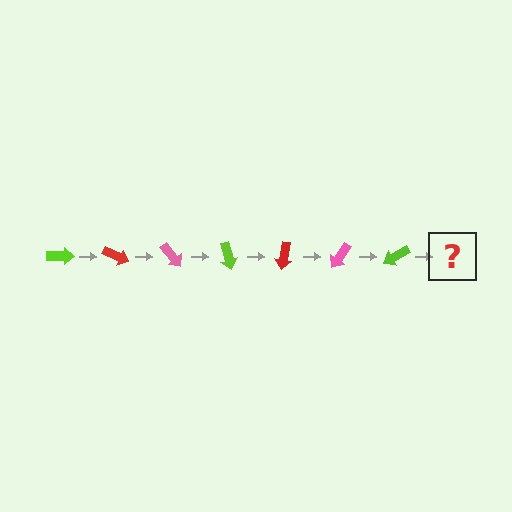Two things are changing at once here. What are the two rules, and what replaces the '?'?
The two rules are that it rotates 25 degrees each step and the color cycles through lime, red, and pink. The '?' should be a red arrow, rotated 175 degrees from the start.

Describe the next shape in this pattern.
It should be a red arrow, rotated 175 degrees from the start.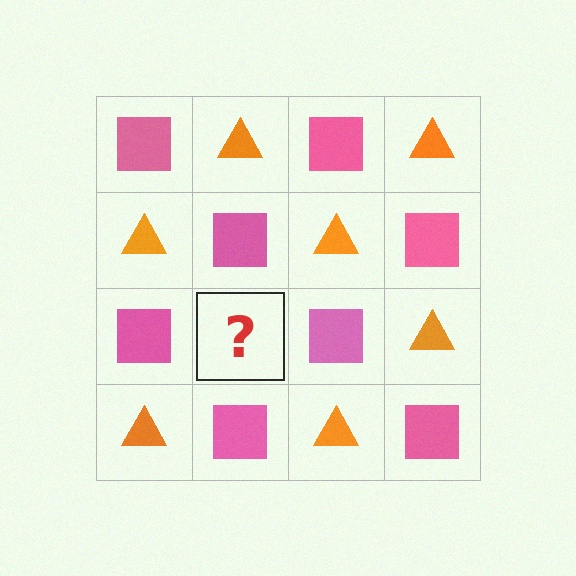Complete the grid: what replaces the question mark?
The question mark should be replaced with an orange triangle.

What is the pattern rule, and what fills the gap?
The rule is that it alternates pink square and orange triangle in a checkerboard pattern. The gap should be filled with an orange triangle.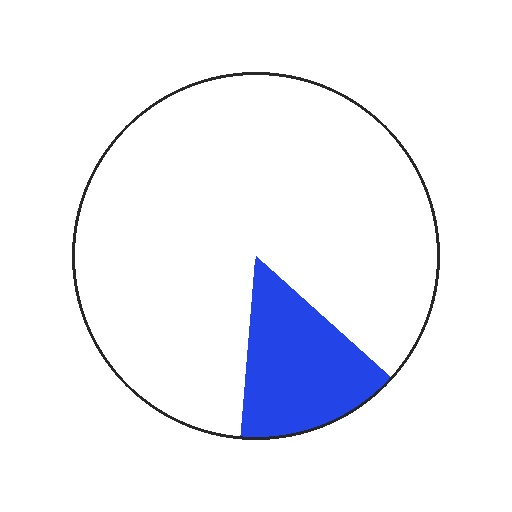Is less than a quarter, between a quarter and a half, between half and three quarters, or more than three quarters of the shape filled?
Less than a quarter.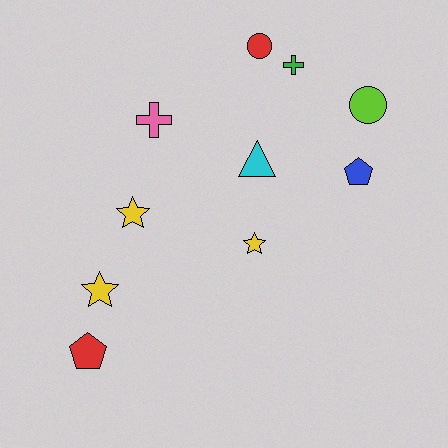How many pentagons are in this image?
There are 2 pentagons.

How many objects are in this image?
There are 10 objects.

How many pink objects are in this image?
There is 1 pink object.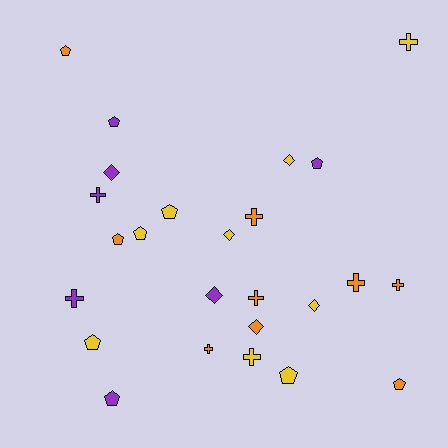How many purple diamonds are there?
There are 2 purple diamonds.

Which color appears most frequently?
Yellow, with 9 objects.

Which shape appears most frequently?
Pentagon, with 10 objects.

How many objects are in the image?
There are 25 objects.